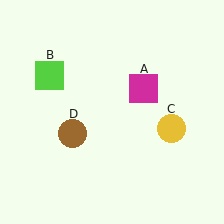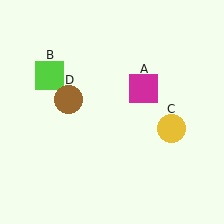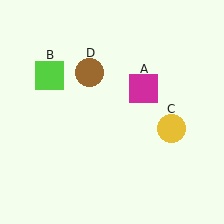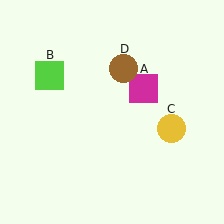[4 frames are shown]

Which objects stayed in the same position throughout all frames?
Magenta square (object A) and lime square (object B) and yellow circle (object C) remained stationary.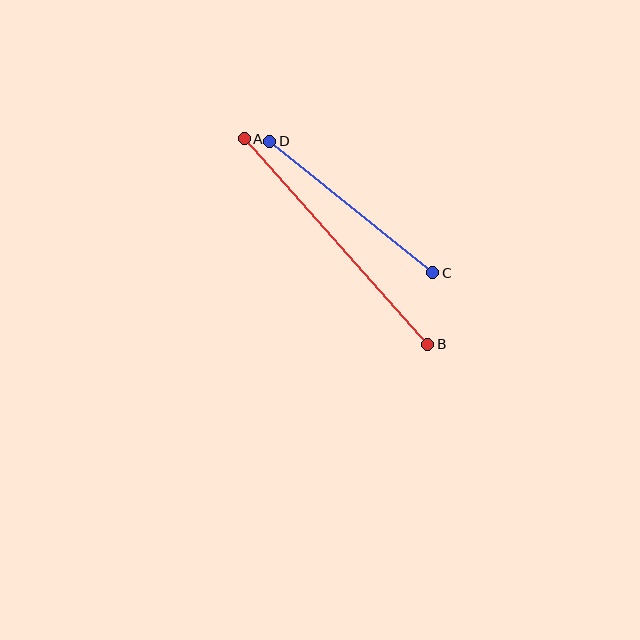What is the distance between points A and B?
The distance is approximately 276 pixels.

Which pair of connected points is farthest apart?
Points A and B are farthest apart.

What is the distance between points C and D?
The distance is approximately 209 pixels.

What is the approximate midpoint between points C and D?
The midpoint is at approximately (351, 207) pixels.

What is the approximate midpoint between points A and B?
The midpoint is at approximately (336, 242) pixels.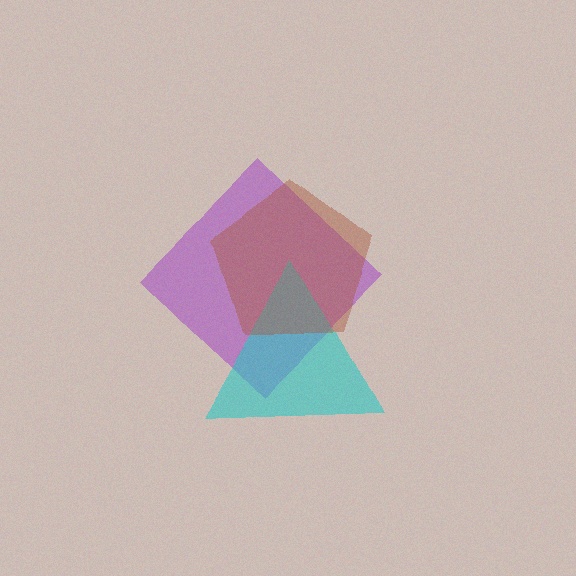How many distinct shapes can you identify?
There are 3 distinct shapes: a purple diamond, a cyan triangle, a brown pentagon.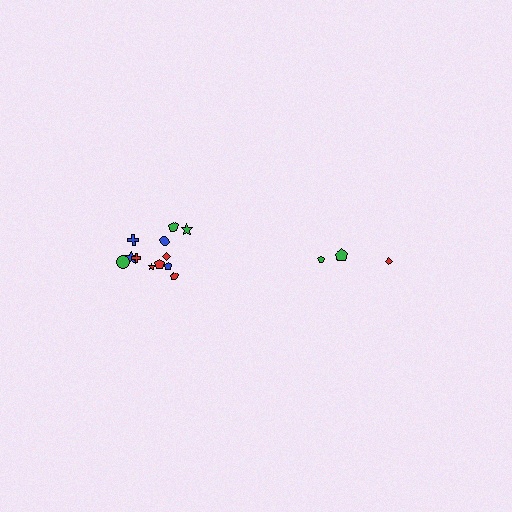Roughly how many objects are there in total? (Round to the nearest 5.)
Roughly 15 objects in total.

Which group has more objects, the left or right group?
The left group.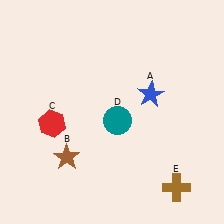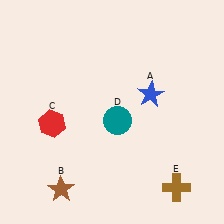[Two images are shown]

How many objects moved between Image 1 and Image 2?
1 object moved between the two images.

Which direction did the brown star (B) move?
The brown star (B) moved down.